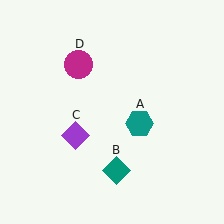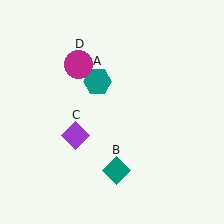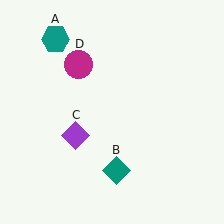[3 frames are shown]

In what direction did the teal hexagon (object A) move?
The teal hexagon (object A) moved up and to the left.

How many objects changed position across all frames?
1 object changed position: teal hexagon (object A).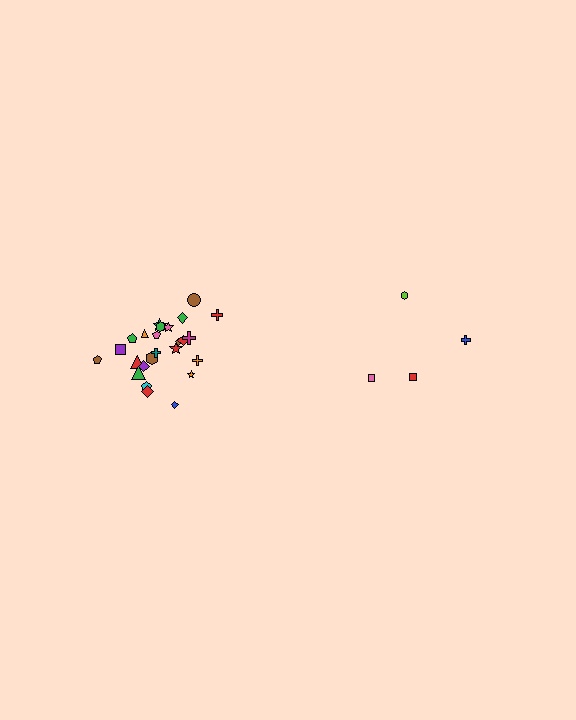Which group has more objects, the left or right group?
The left group.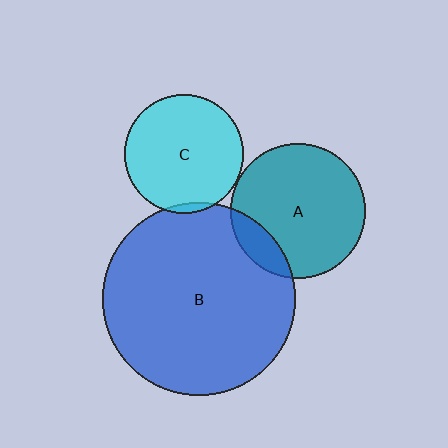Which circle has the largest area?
Circle B (blue).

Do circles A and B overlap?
Yes.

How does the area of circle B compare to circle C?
Approximately 2.6 times.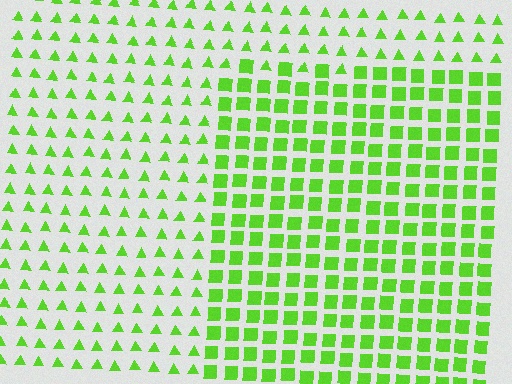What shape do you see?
I see a rectangle.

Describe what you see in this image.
The image is filled with small lime elements arranged in a uniform grid. A rectangle-shaped region contains squares, while the surrounding area contains triangles. The boundary is defined purely by the change in element shape.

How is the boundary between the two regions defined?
The boundary is defined by a change in element shape: squares inside vs. triangles outside. All elements share the same color and spacing.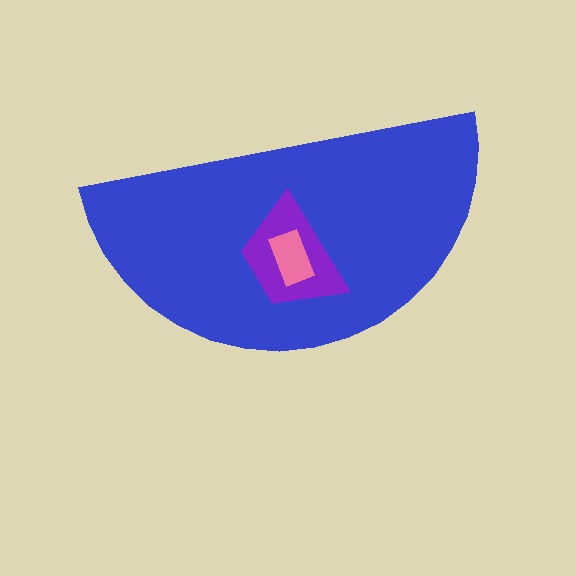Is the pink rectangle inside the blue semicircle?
Yes.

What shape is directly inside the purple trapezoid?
The pink rectangle.